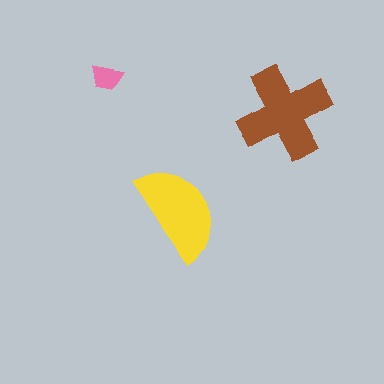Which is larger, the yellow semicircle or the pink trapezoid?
The yellow semicircle.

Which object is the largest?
The brown cross.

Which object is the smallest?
The pink trapezoid.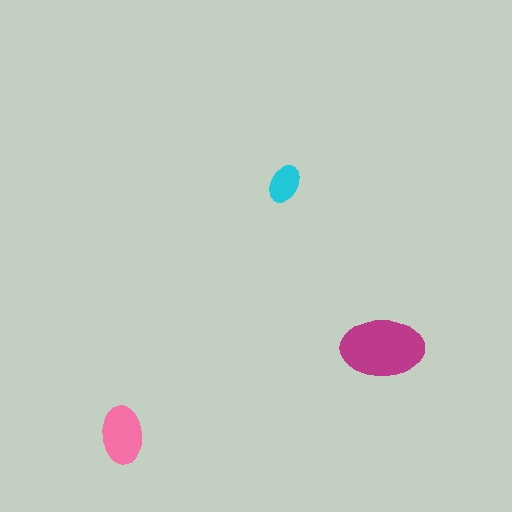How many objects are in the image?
There are 3 objects in the image.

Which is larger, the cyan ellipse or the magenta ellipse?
The magenta one.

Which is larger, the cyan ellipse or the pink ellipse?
The pink one.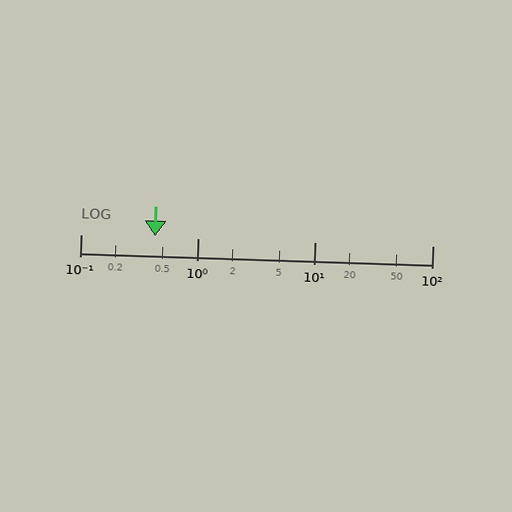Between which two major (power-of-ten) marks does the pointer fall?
The pointer is between 0.1 and 1.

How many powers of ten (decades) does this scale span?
The scale spans 3 decades, from 0.1 to 100.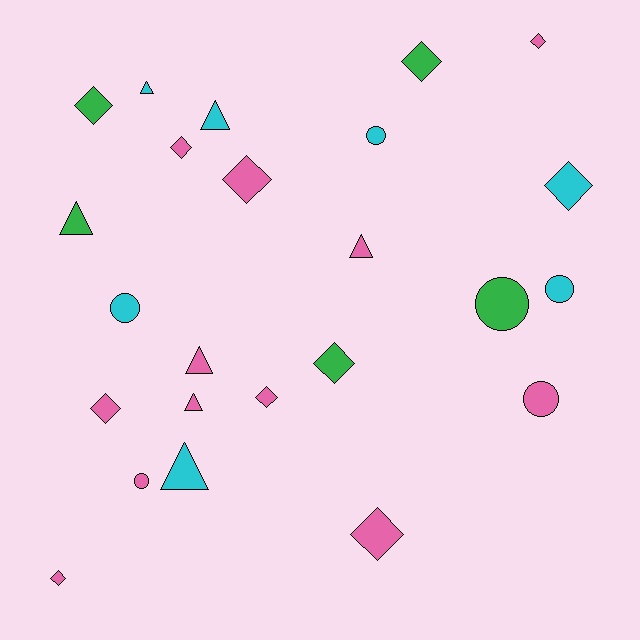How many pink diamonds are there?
There are 7 pink diamonds.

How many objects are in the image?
There are 24 objects.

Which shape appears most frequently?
Diamond, with 11 objects.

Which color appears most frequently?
Pink, with 12 objects.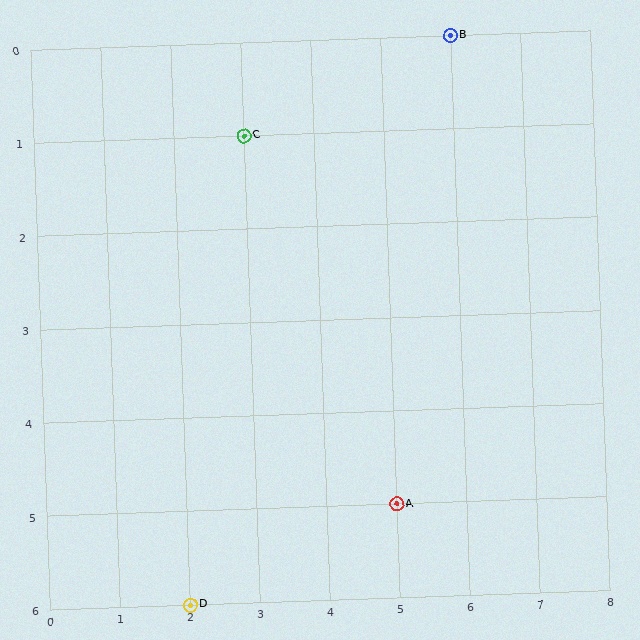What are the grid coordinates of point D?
Point D is at grid coordinates (2, 6).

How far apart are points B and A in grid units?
Points B and A are 1 column and 5 rows apart (about 5.1 grid units diagonally).